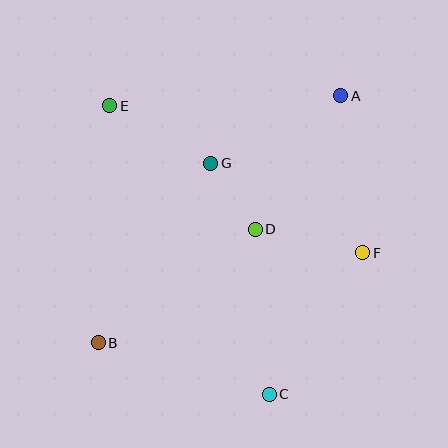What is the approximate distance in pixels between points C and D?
The distance between C and D is approximately 165 pixels.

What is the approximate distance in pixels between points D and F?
The distance between D and F is approximately 110 pixels.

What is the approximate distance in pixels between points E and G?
The distance between E and G is approximately 116 pixels.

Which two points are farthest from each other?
Points A and B are farthest from each other.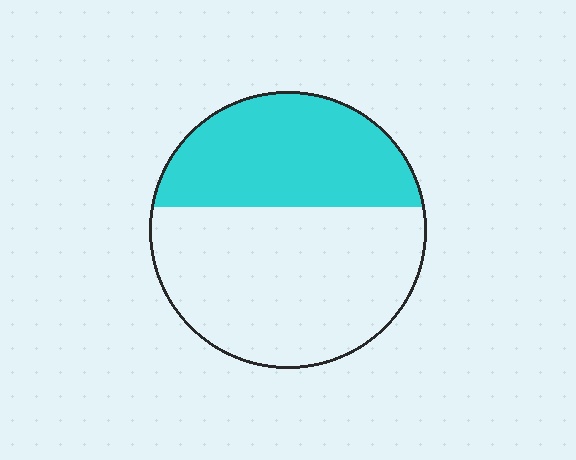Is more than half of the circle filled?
No.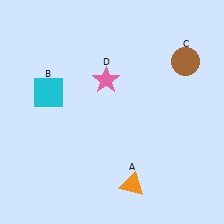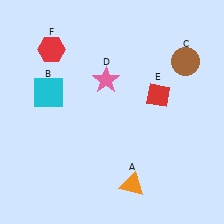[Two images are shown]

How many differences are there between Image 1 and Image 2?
There are 2 differences between the two images.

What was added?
A red diamond (E), a red hexagon (F) were added in Image 2.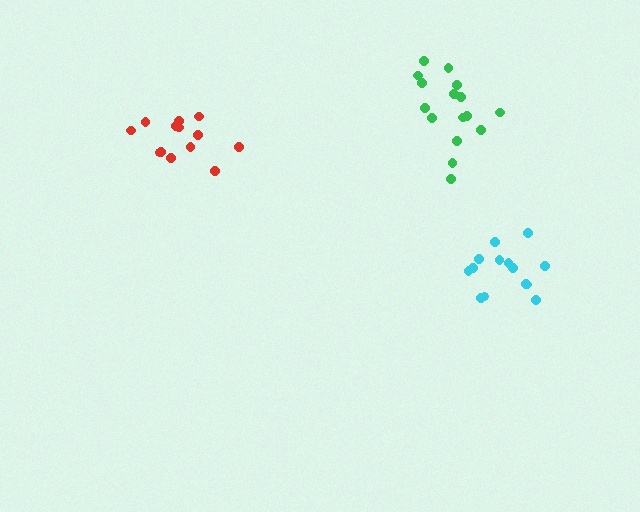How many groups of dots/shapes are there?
There are 3 groups.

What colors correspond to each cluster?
The clusters are colored: green, cyan, red.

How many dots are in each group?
Group 1: 16 dots, Group 2: 14 dots, Group 3: 13 dots (43 total).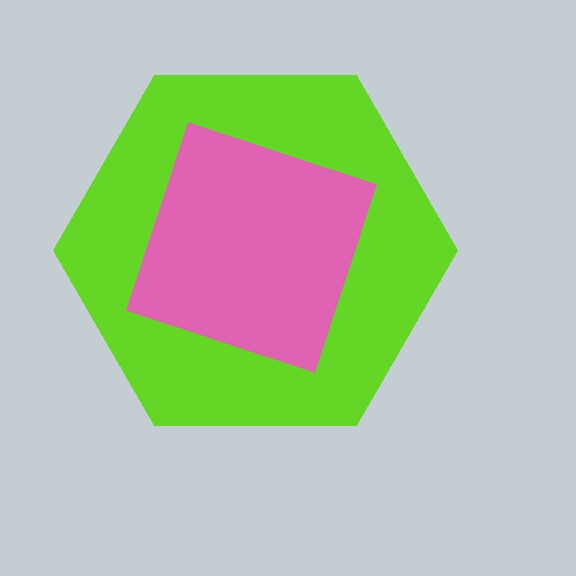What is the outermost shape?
The lime hexagon.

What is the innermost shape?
The pink diamond.